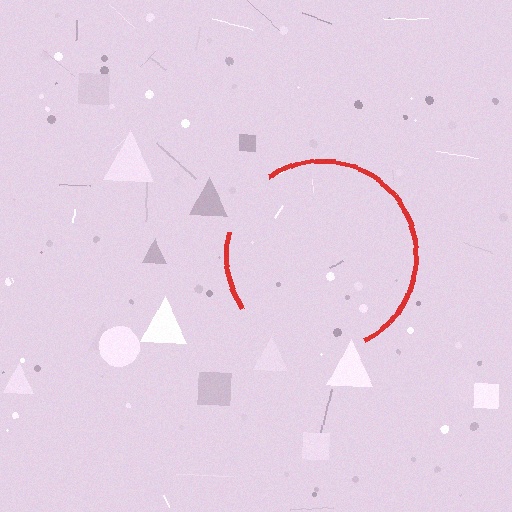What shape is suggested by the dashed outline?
The dashed outline suggests a circle.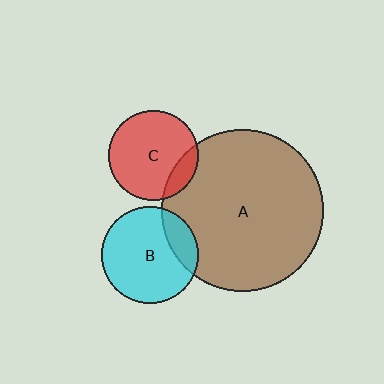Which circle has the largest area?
Circle A (brown).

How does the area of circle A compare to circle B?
Approximately 2.8 times.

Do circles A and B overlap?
Yes.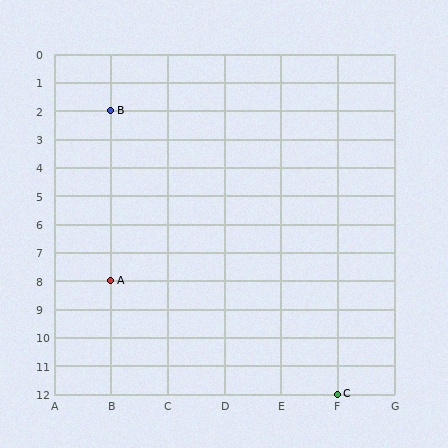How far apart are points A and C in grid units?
Points A and C are 4 columns and 4 rows apart (about 5.7 grid units diagonally).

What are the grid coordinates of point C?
Point C is at grid coordinates (F, 12).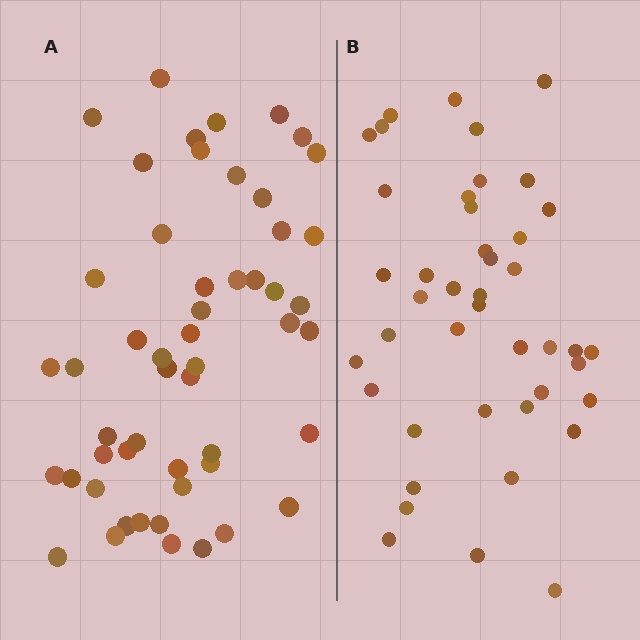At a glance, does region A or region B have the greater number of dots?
Region A (the left region) has more dots.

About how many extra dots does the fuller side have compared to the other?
Region A has roughly 8 or so more dots than region B.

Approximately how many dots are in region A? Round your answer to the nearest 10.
About 50 dots. (The exact count is 52, which rounds to 50.)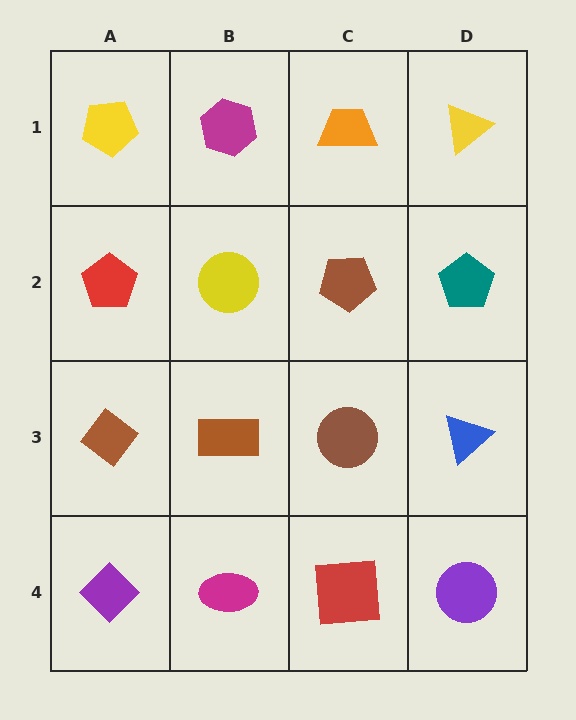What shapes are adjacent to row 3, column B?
A yellow circle (row 2, column B), a magenta ellipse (row 4, column B), a brown diamond (row 3, column A), a brown circle (row 3, column C).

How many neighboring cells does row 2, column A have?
3.